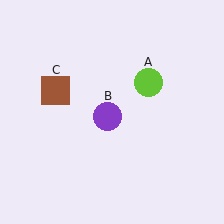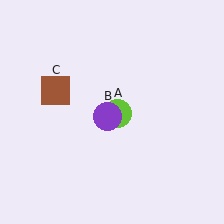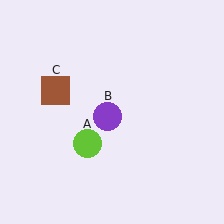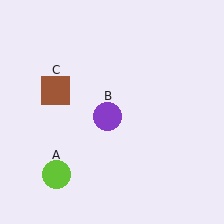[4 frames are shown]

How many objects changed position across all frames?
1 object changed position: lime circle (object A).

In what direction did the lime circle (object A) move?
The lime circle (object A) moved down and to the left.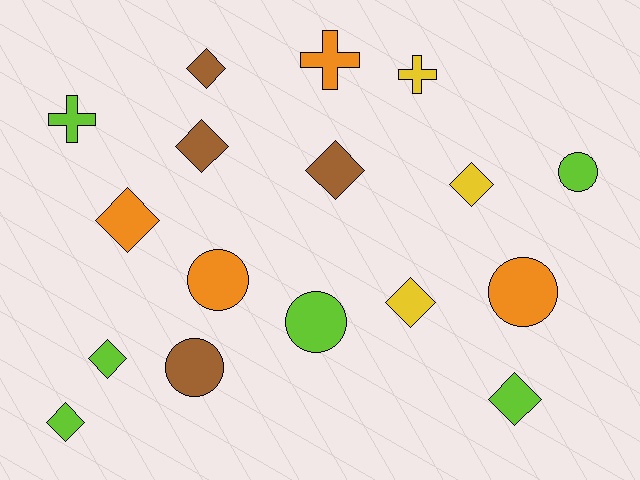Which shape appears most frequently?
Diamond, with 9 objects.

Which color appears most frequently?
Lime, with 6 objects.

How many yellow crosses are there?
There is 1 yellow cross.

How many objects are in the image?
There are 17 objects.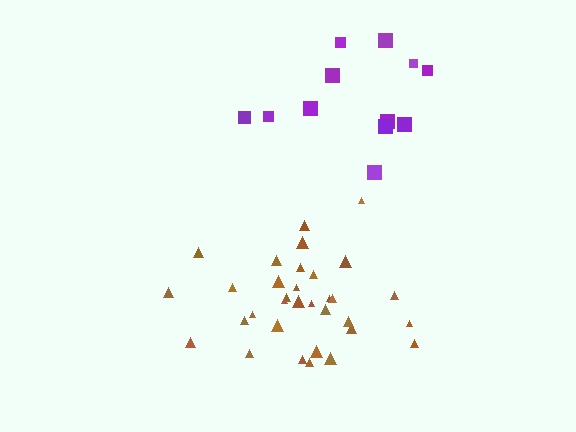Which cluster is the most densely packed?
Brown.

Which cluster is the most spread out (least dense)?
Purple.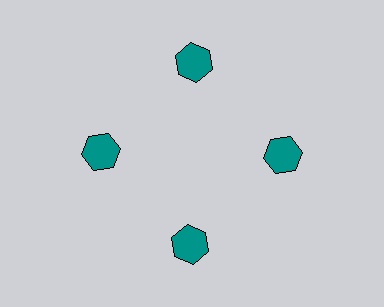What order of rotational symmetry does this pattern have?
This pattern has 4-fold rotational symmetry.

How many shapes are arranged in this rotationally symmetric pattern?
There are 4 shapes, arranged in 4 groups of 1.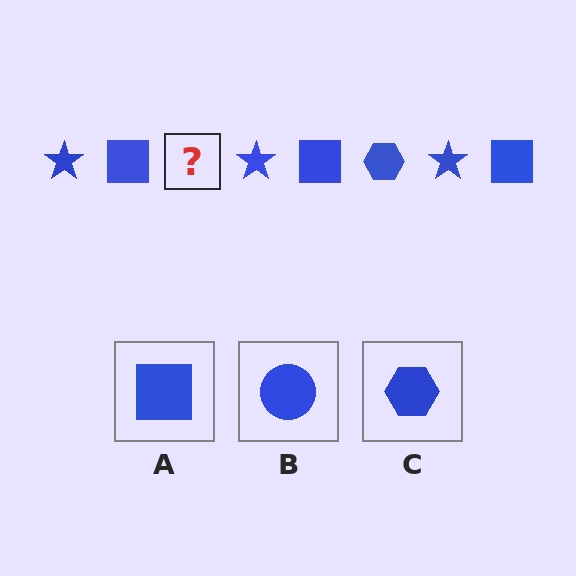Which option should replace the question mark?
Option C.